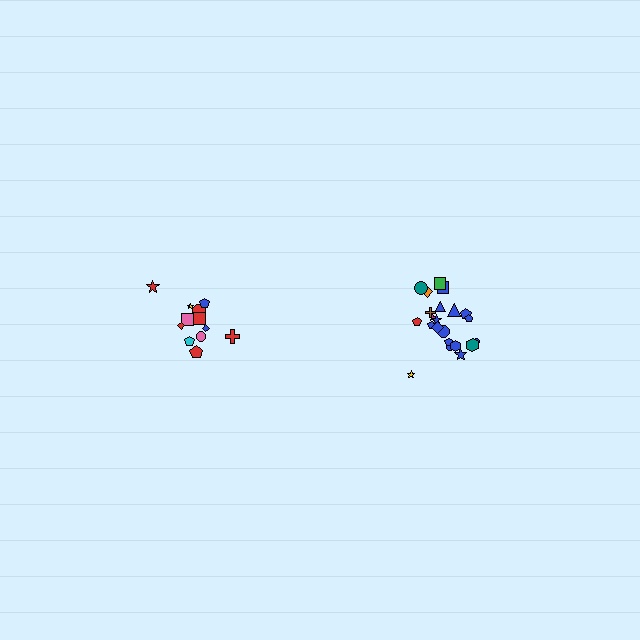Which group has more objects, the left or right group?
The right group.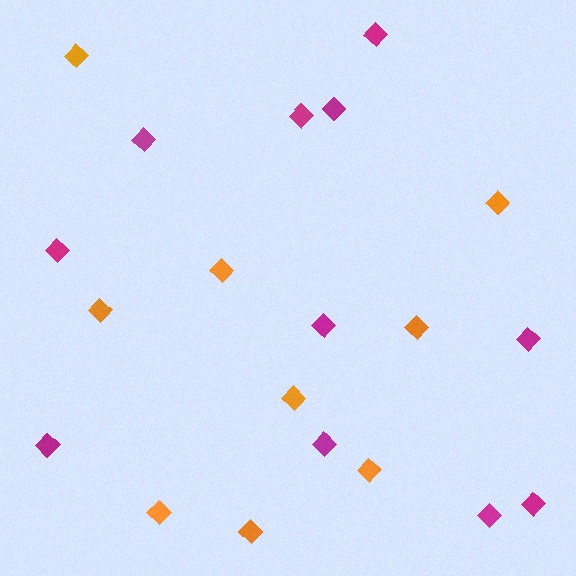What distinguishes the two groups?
There are 2 groups: one group of orange diamonds (9) and one group of magenta diamonds (11).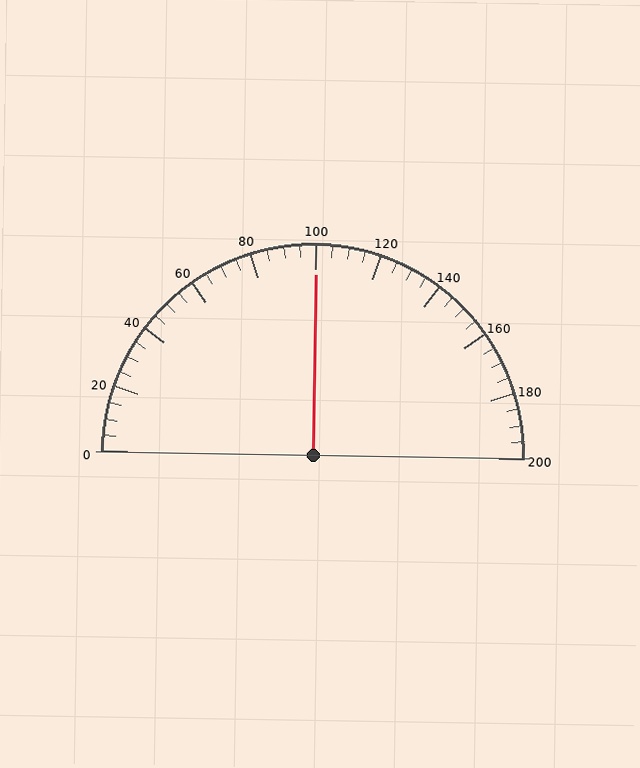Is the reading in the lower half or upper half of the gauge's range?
The reading is in the upper half of the range (0 to 200).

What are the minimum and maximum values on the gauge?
The gauge ranges from 0 to 200.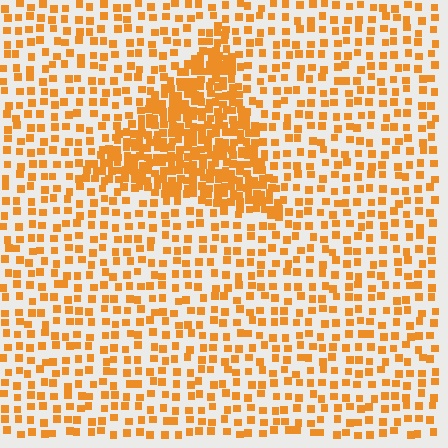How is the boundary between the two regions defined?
The boundary is defined by a change in element density (approximately 2.6x ratio). All elements are the same color, size, and shape.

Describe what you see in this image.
The image contains small orange elements arranged at two different densities. A triangle-shaped region is visible where the elements are more densely packed than the surrounding area.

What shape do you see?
I see a triangle.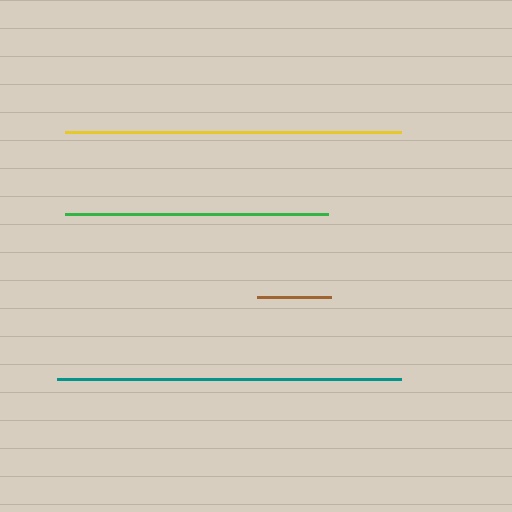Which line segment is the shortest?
The brown line is the shortest at approximately 74 pixels.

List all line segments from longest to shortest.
From longest to shortest: teal, yellow, green, brown.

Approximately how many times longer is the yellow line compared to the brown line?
The yellow line is approximately 4.5 times the length of the brown line.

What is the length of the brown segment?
The brown segment is approximately 74 pixels long.